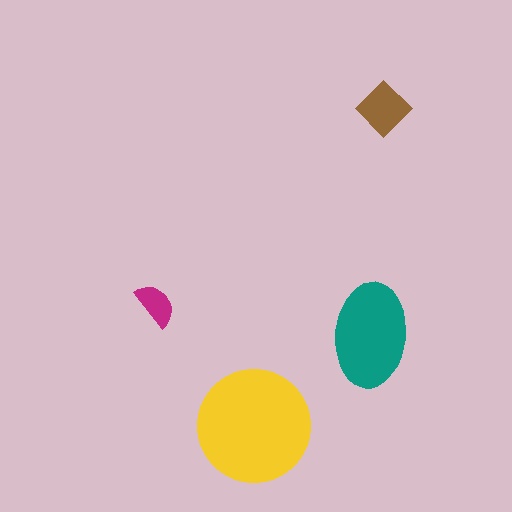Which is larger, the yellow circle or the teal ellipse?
The yellow circle.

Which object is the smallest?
The magenta semicircle.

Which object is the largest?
The yellow circle.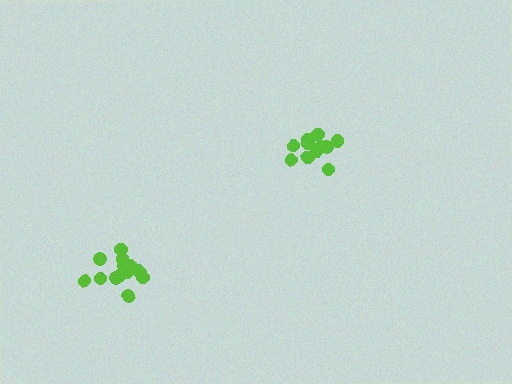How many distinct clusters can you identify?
There are 2 distinct clusters.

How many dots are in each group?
Group 1: 17 dots, Group 2: 12 dots (29 total).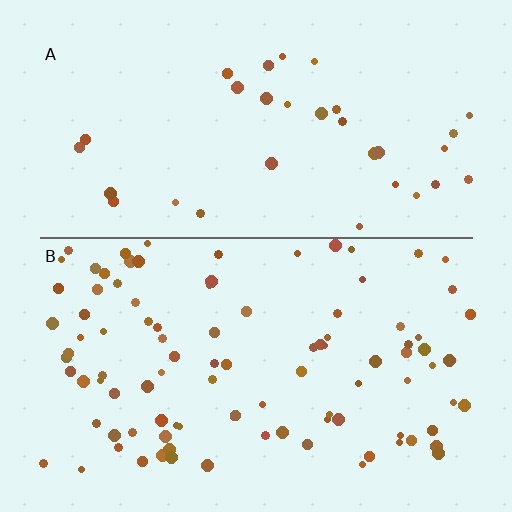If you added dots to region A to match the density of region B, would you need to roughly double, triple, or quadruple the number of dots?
Approximately triple.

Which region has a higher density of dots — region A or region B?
B (the bottom).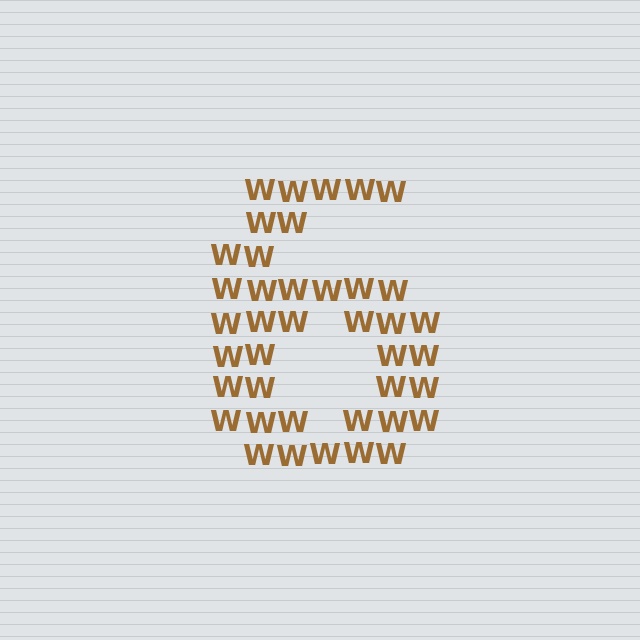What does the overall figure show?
The overall figure shows the digit 6.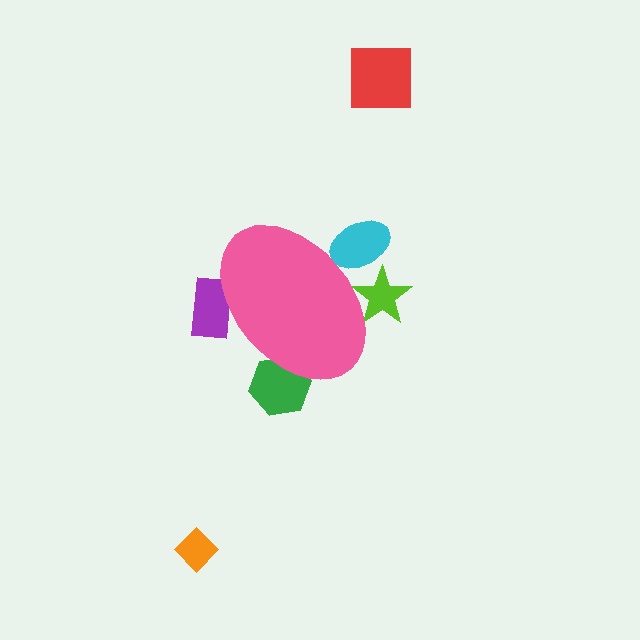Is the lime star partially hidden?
Yes, the lime star is partially hidden behind the pink ellipse.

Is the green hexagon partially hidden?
Yes, the green hexagon is partially hidden behind the pink ellipse.